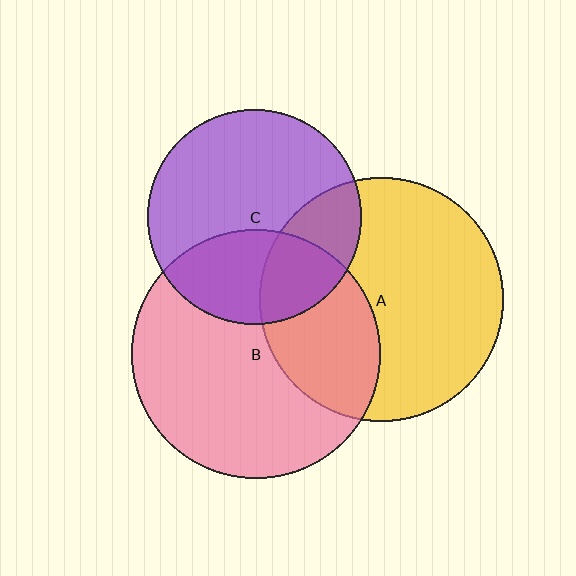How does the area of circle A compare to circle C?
Approximately 1.3 times.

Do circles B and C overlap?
Yes.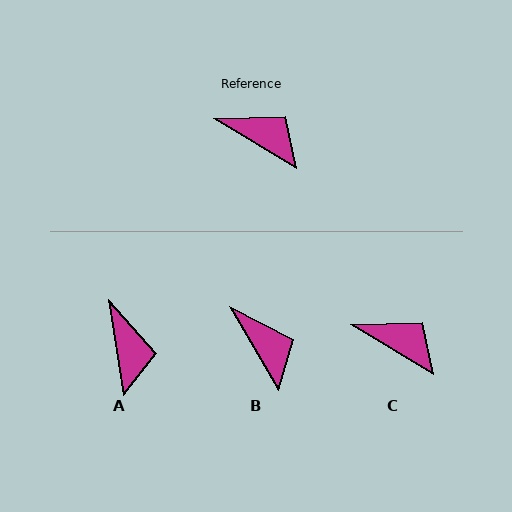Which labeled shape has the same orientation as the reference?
C.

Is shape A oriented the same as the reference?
No, it is off by about 50 degrees.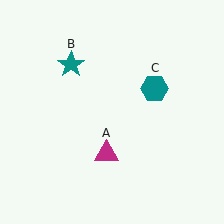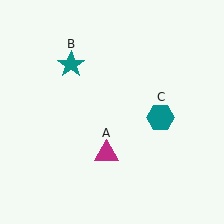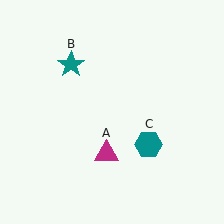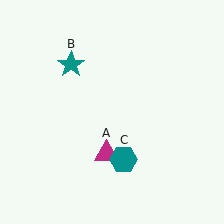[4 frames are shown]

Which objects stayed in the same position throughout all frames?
Magenta triangle (object A) and teal star (object B) remained stationary.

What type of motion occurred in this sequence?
The teal hexagon (object C) rotated clockwise around the center of the scene.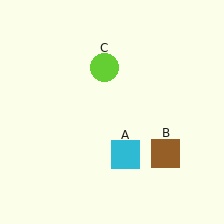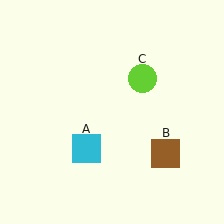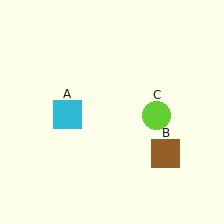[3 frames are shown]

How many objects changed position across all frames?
2 objects changed position: cyan square (object A), lime circle (object C).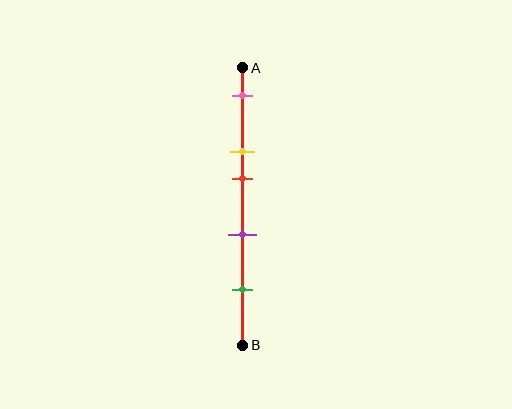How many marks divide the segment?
There are 5 marks dividing the segment.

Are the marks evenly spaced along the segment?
No, the marks are not evenly spaced.